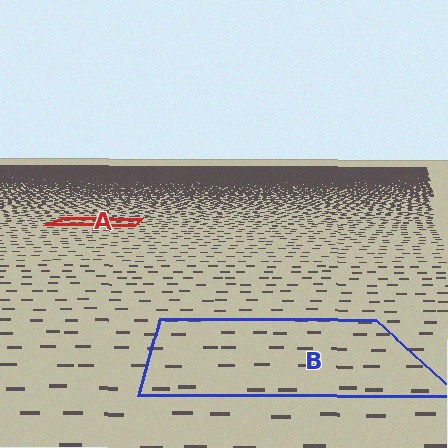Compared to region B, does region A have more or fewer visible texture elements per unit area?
Region A has more texture elements per unit area — they are packed more densely because it is farther away.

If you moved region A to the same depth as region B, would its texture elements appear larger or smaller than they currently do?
They would appear larger. At a closer depth, the same texture elements are projected at a bigger on-screen size.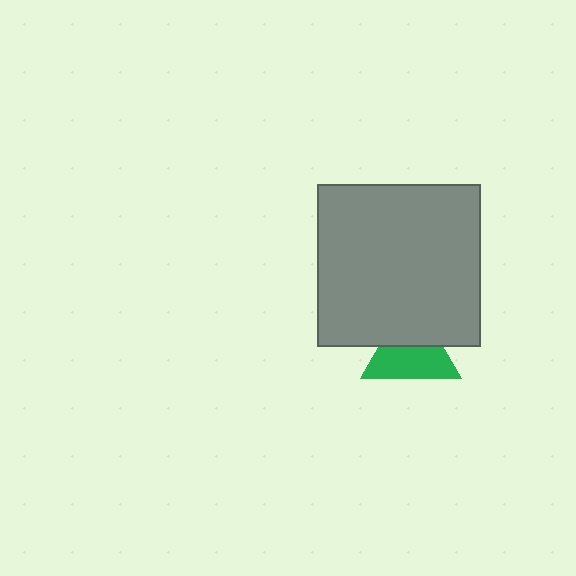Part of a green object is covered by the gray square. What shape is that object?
It is a triangle.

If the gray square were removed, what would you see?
You would see the complete green triangle.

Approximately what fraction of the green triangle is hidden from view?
Roughly 41% of the green triangle is hidden behind the gray square.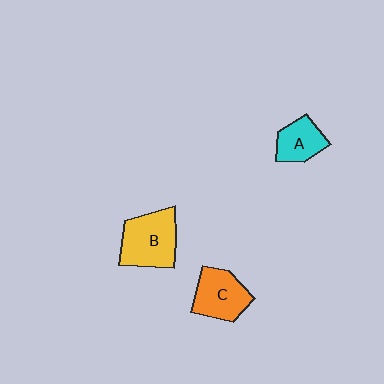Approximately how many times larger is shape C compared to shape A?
Approximately 1.3 times.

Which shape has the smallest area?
Shape A (cyan).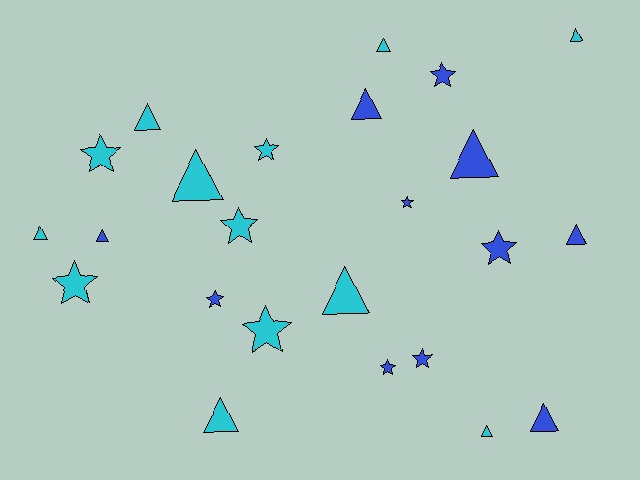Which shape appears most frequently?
Triangle, with 13 objects.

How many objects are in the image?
There are 24 objects.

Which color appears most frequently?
Cyan, with 13 objects.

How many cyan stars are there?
There are 5 cyan stars.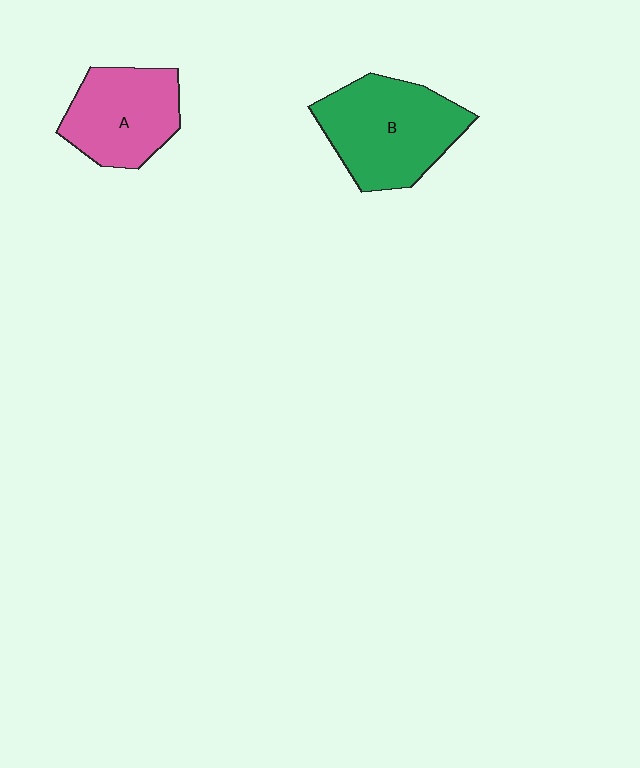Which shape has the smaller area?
Shape A (pink).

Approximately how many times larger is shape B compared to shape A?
Approximately 1.3 times.